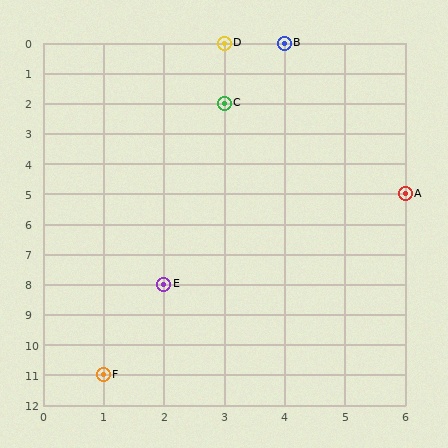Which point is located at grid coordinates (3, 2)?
Point C is at (3, 2).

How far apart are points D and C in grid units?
Points D and C are 2 rows apart.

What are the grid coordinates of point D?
Point D is at grid coordinates (3, 0).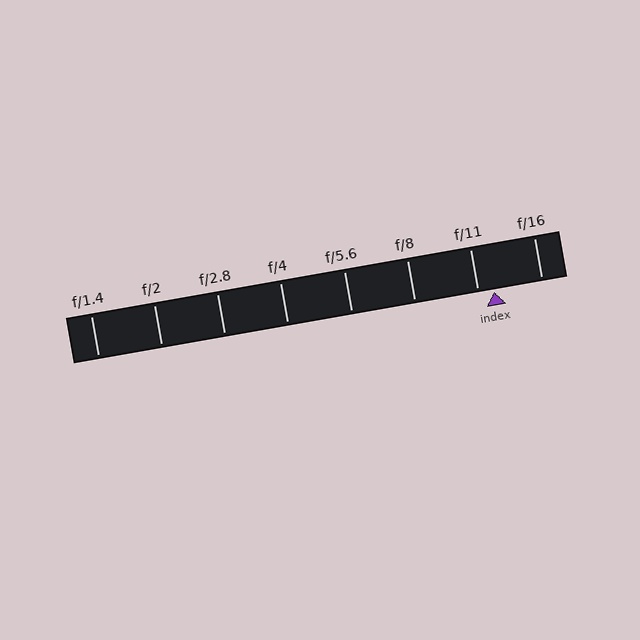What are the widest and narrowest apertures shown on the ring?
The widest aperture shown is f/1.4 and the narrowest is f/16.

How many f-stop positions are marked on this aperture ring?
There are 8 f-stop positions marked.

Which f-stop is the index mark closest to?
The index mark is closest to f/11.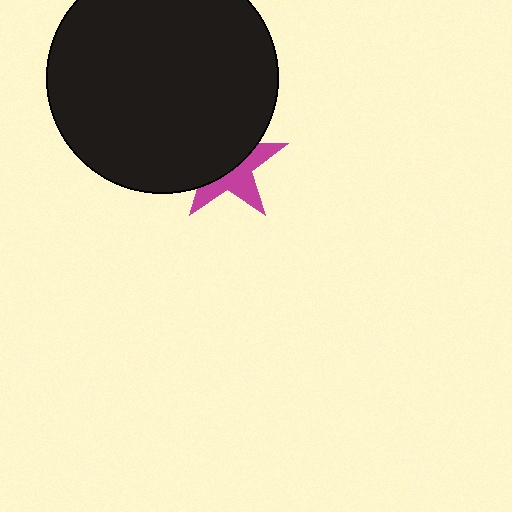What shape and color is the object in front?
The object in front is a black circle.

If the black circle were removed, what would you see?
You would see the complete magenta star.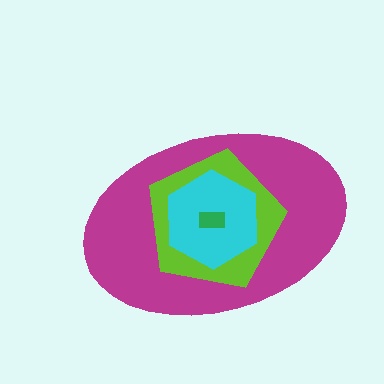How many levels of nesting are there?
4.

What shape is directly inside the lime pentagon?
The cyan hexagon.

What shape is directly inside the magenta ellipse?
The lime pentagon.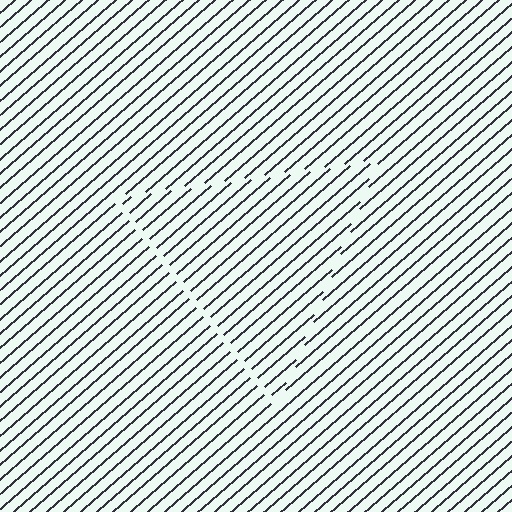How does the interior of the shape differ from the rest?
The interior of the shape contains the same grating, shifted by half a period — the contour is defined by the phase discontinuity where line-ends from the inner and outer gratings abut.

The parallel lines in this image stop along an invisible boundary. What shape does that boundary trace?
An illusory triangle. The interior of the shape contains the same grating, shifted by half a period — the contour is defined by the phase discontinuity where line-ends from the inner and outer gratings abut.